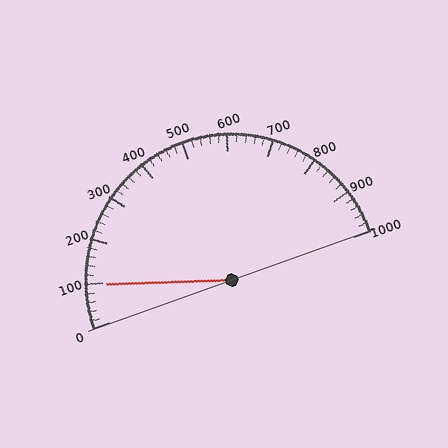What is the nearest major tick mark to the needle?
The nearest major tick mark is 100.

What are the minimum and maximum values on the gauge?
The gauge ranges from 0 to 1000.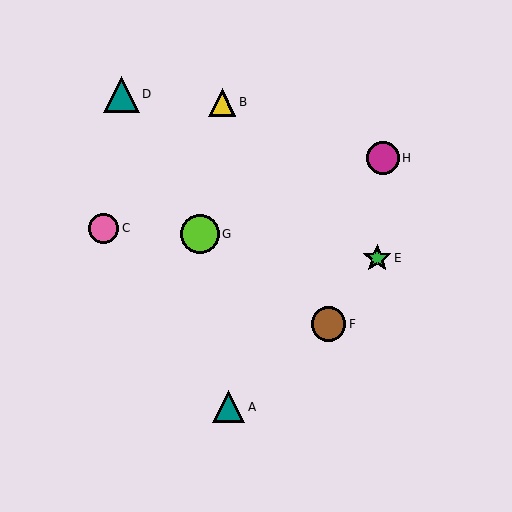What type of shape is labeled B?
Shape B is a yellow triangle.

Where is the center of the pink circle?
The center of the pink circle is at (104, 228).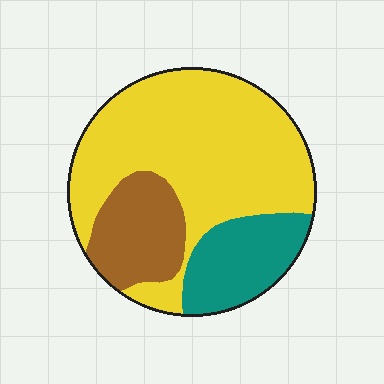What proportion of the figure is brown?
Brown takes up between a sixth and a third of the figure.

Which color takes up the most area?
Yellow, at roughly 65%.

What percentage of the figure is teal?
Teal covers roughly 20% of the figure.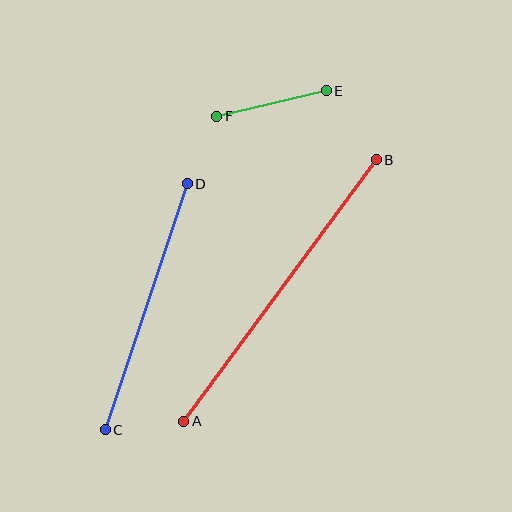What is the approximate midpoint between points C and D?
The midpoint is at approximately (146, 307) pixels.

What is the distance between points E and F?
The distance is approximately 112 pixels.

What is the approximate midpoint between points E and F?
The midpoint is at approximately (271, 103) pixels.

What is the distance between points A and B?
The distance is approximately 325 pixels.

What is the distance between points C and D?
The distance is approximately 259 pixels.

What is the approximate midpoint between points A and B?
The midpoint is at approximately (280, 291) pixels.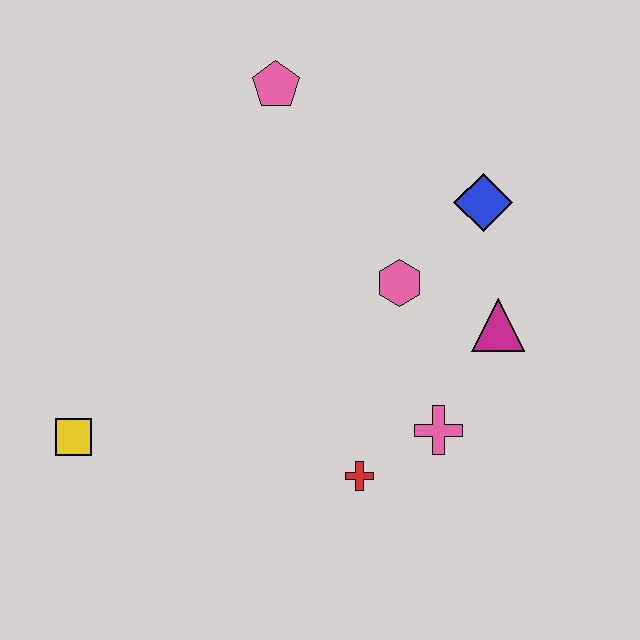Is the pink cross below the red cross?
No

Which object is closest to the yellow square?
The red cross is closest to the yellow square.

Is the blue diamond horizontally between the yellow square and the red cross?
No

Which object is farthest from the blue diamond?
The yellow square is farthest from the blue diamond.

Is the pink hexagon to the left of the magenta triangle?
Yes